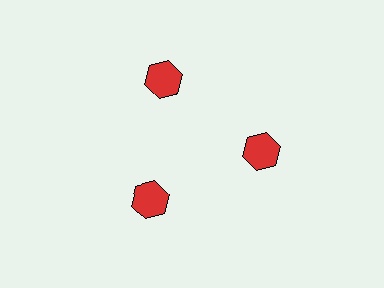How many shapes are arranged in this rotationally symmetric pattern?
There are 3 shapes, arranged in 3 groups of 1.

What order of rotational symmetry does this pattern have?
This pattern has 3-fold rotational symmetry.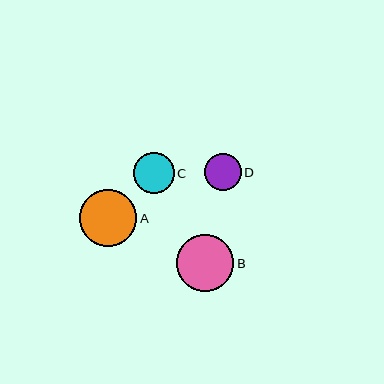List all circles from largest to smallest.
From largest to smallest: B, A, C, D.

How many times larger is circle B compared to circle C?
Circle B is approximately 1.4 times the size of circle C.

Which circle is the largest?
Circle B is the largest with a size of approximately 58 pixels.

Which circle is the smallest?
Circle D is the smallest with a size of approximately 37 pixels.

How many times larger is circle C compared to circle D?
Circle C is approximately 1.1 times the size of circle D.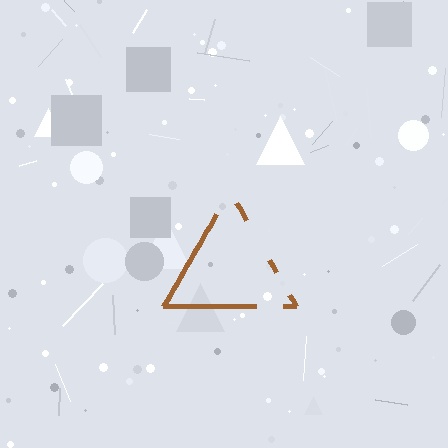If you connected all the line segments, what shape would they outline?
They would outline a triangle.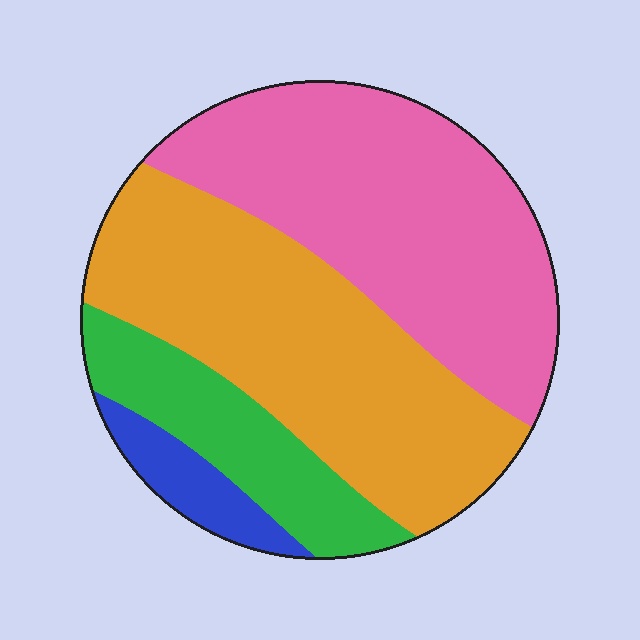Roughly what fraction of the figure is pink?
Pink takes up about two fifths (2/5) of the figure.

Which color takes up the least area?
Blue, at roughly 5%.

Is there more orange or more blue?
Orange.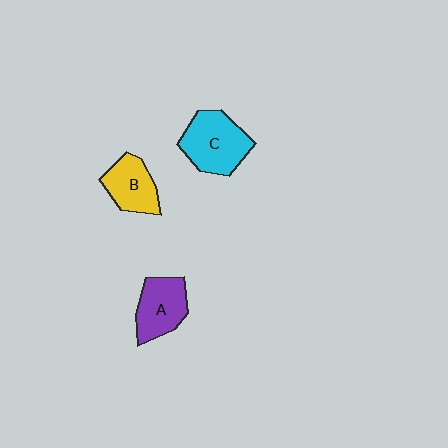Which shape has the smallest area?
Shape B (yellow).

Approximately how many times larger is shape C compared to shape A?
Approximately 1.2 times.